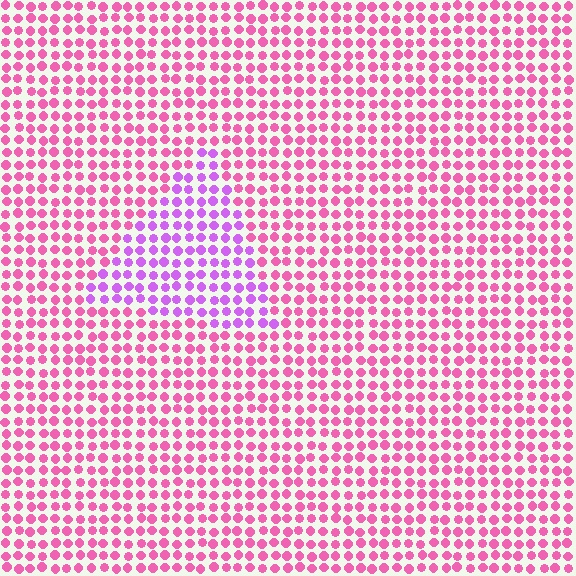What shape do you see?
I see a triangle.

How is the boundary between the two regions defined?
The boundary is defined purely by a slight shift in hue (about 40 degrees). Spacing, size, and orientation are identical on both sides.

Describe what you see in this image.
The image is filled with small pink elements in a uniform arrangement. A triangle-shaped region is visible where the elements are tinted to a slightly different hue, forming a subtle color boundary.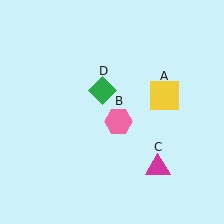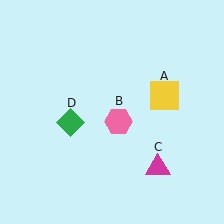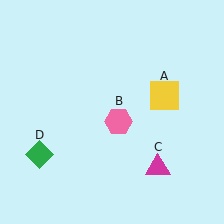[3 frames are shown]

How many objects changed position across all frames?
1 object changed position: green diamond (object D).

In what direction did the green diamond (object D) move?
The green diamond (object D) moved down and to the left.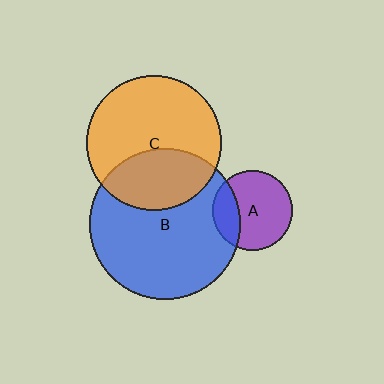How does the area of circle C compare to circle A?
Approximately 2.9 times.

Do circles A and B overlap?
Yes.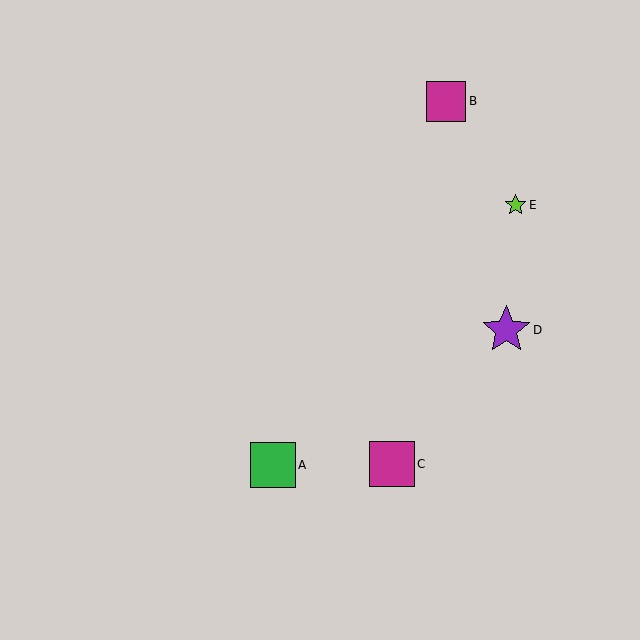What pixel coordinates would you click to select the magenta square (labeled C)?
Click at (392, 464) to select the magenta square C.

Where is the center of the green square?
The center of the green square is at (273, 465).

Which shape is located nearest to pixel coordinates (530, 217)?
The lime star (labeled E) at (516, 205) is nearest to that location.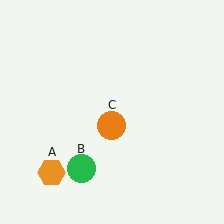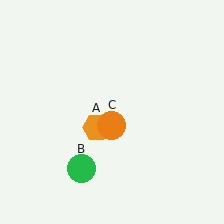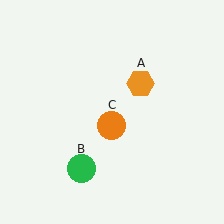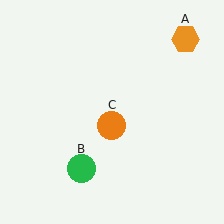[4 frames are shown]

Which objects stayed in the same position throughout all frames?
Green circle (object B) and orange circle (object C) remained stationary.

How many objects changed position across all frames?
1 object changed position: orange hexagon (object A).